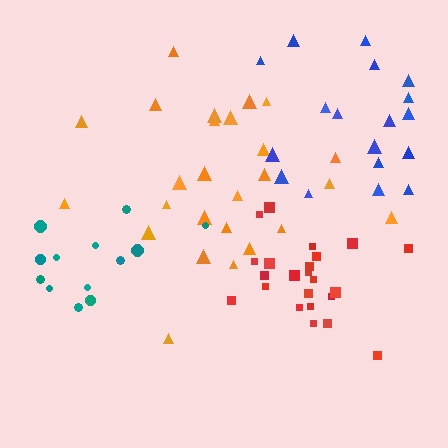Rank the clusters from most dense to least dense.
red, teal, orange, blue.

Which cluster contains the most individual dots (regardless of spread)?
Orange (26).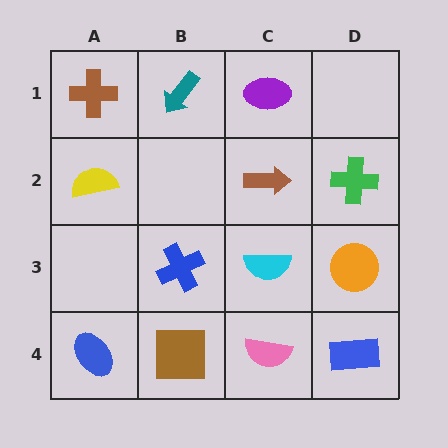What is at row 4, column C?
A pink semicircle.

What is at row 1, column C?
A purple ellipse.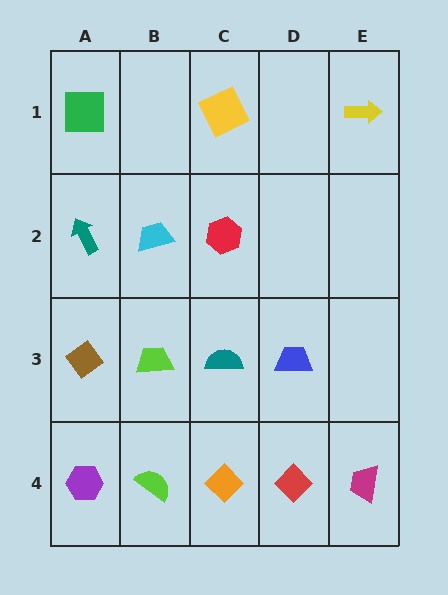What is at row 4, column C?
An orange diamond.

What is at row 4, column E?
A magenta trapezoid.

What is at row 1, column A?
A green square.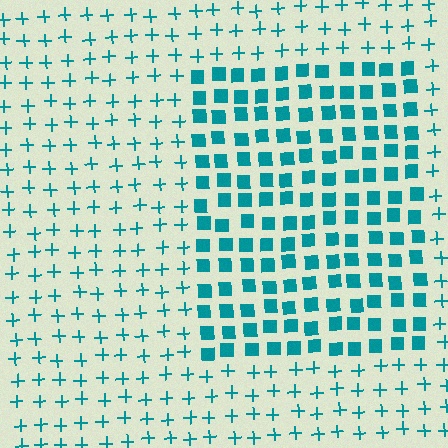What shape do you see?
I see a rectangle.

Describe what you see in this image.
The image is filled with small teal elements arranged in a uniform grid. A rectangle-shaped region contains squares, while the surrounding area contains plus signs. The boundary is defined purely by the change in element shape.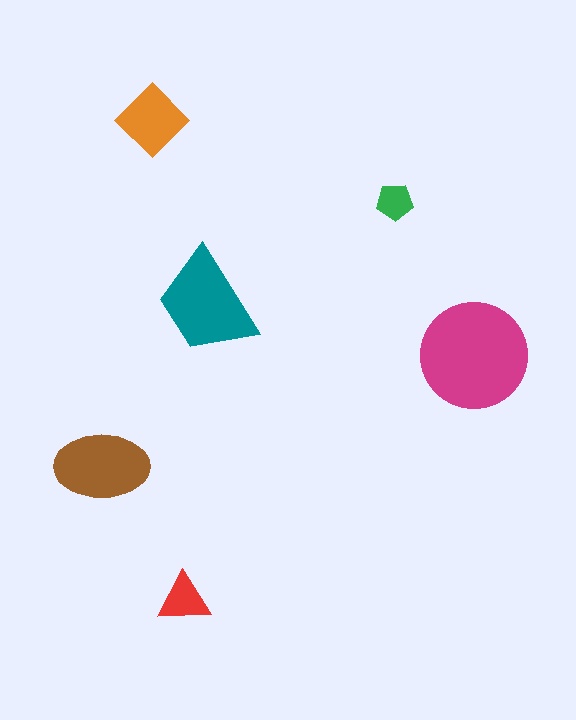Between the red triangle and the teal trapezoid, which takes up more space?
The teal trapezoid.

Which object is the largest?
The magenta circle.